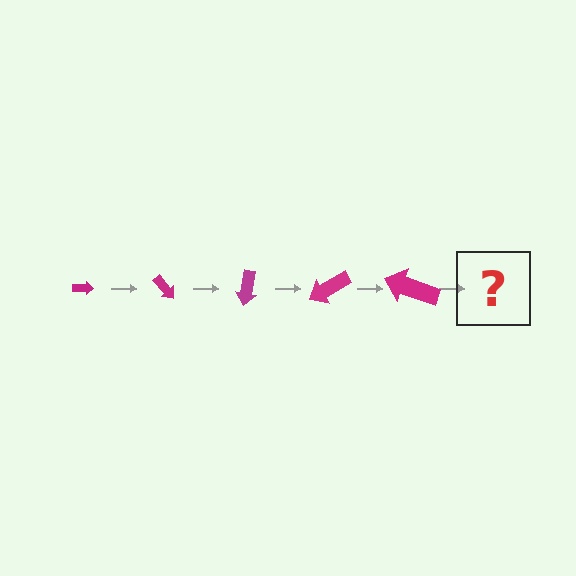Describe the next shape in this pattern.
It should be an arrow, larger than the previous one and rotated 250 degrees from the start.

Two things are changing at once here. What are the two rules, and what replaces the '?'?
The two rules are that the arrow grows larger each step and it rotates 50 degrees each step. The '?' should be an arrow, larger than the previous one and rotated 250 degrees from the start.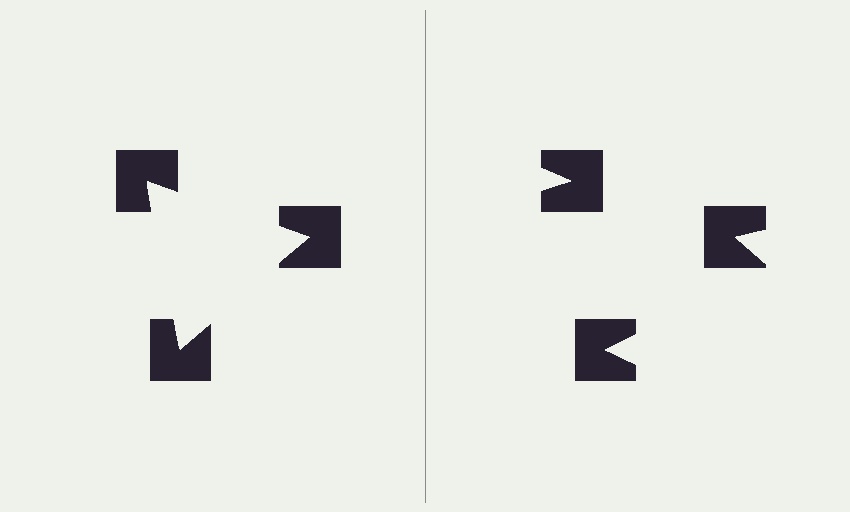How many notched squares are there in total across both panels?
6 — 3 on each side.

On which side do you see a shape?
An illusory triangle appears on the left side. On the right side the wedge cuts are rotated, so no coherent shape forms.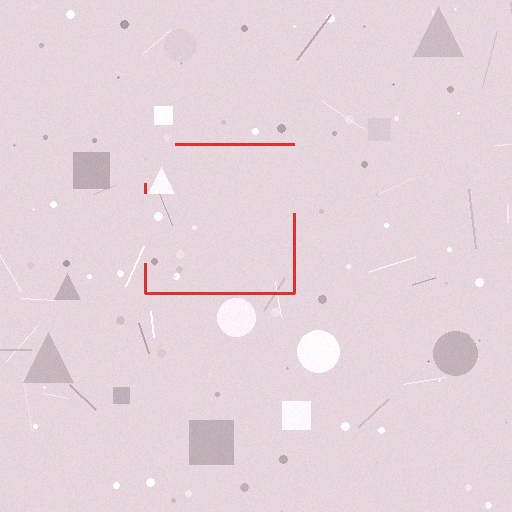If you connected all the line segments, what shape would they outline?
They would outline a square.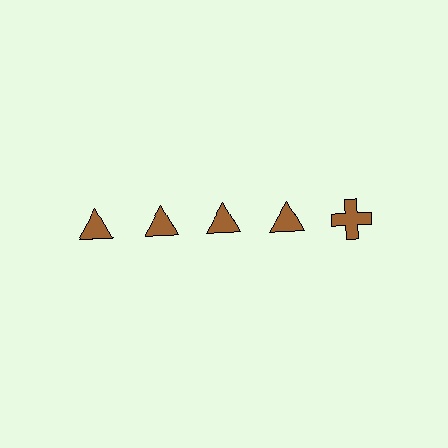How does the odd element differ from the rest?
It has a different shape: cross instead of triangle.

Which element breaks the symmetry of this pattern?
The brown cross in the top row, rightmost column breaks the symmetry. All other shapes are brown triangles.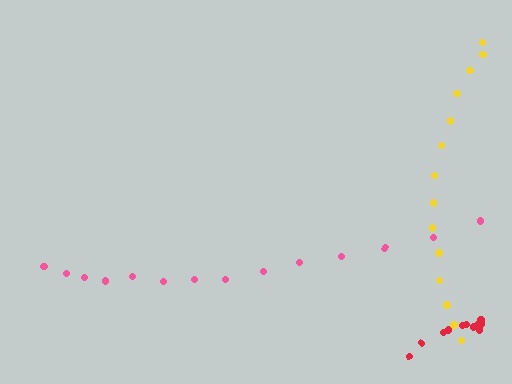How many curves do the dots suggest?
There are 3 distinct paths.